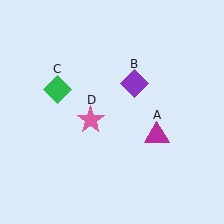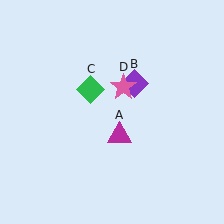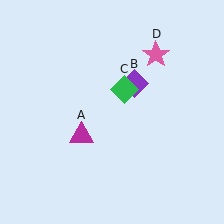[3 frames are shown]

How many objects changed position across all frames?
3 objects changed position: magenta triangle (object A), green diamond (object C), pink star (object D).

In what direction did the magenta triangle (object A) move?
The magenta triangle (object A) moved left.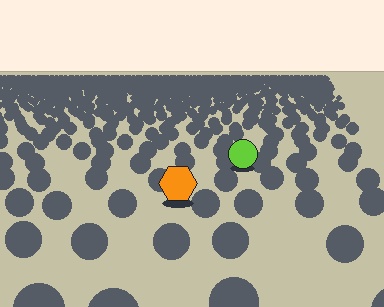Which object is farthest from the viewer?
The lime circle is farthest from the viewer. It appears smaller and the ground texture around it is denser.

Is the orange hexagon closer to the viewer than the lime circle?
Yes. The orange hexagon is closer — you can tell from the texture gradient: the ground texture is coarser near it.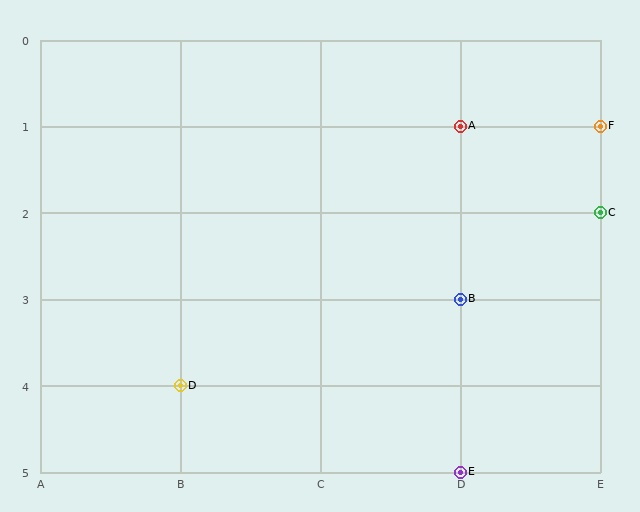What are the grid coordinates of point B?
Point B is at grid coordinates (D, 3).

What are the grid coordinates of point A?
Point A is at grid coordinates (D, 1).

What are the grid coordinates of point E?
Point E is at grid coordinates (D, 5).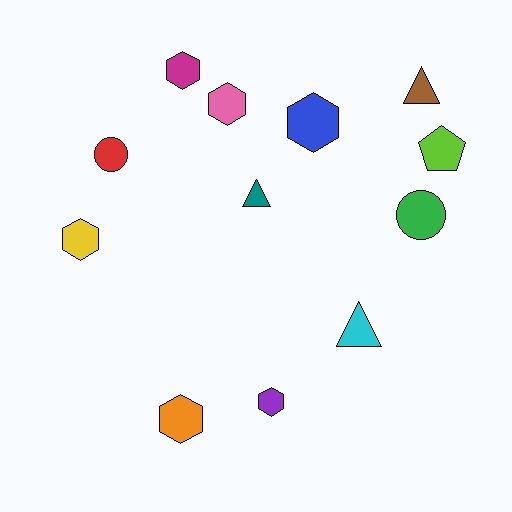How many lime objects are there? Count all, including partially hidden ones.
There is 1 lime object.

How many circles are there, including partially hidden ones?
There are 2 circles.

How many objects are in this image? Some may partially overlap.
There are 12 objects.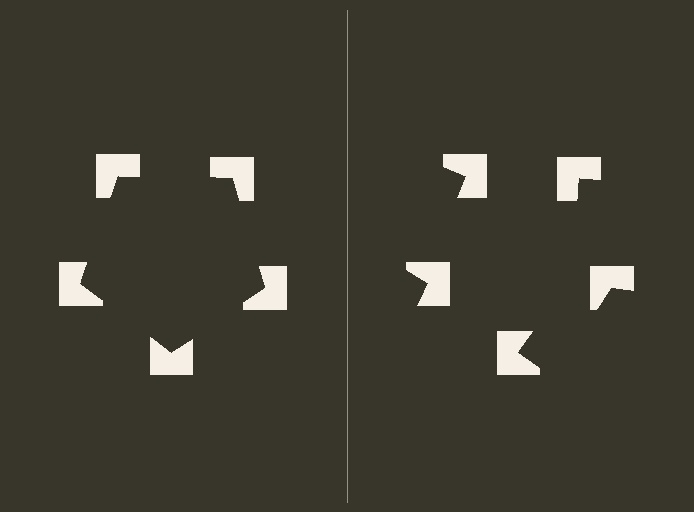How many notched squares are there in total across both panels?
10 — 5 on each side.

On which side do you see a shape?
An illusory pentagon appears on the left side. On the right side the wedge cuts are rotated, so no coherent shape forms.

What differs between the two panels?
The notched squares are positioned identically on both sides; only the wedge orientations differ. On the left they align to a pentagon; on the right they are misaligned.